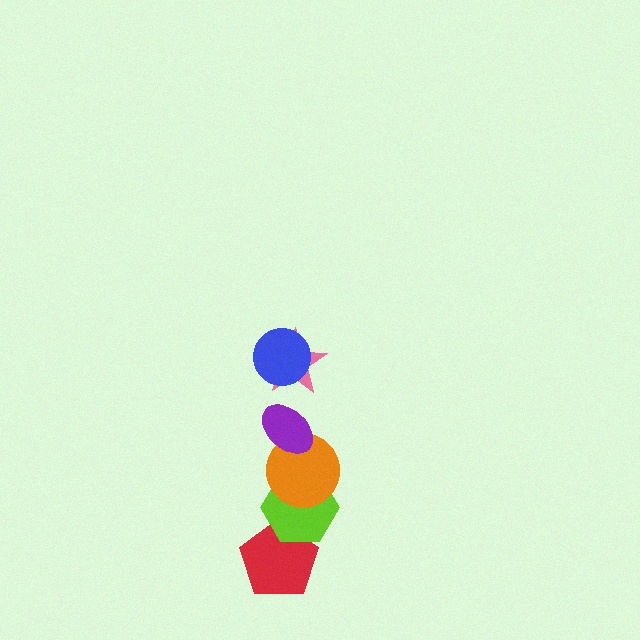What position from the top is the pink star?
The pink star is 2nd from the top.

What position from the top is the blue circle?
The blue circle is 1st from the top.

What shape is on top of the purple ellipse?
The pink star is on top of the purple ellipse.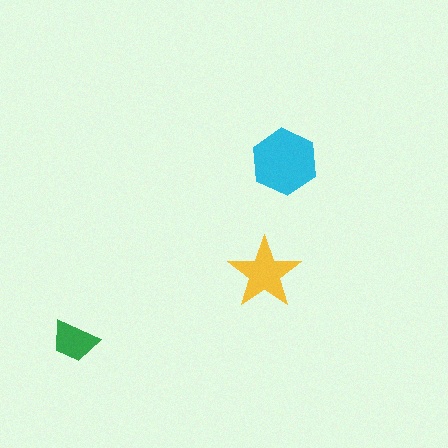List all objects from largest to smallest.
The cyan hexagon, the yellow star, the green trapezoid.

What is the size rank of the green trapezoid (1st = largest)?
3rd.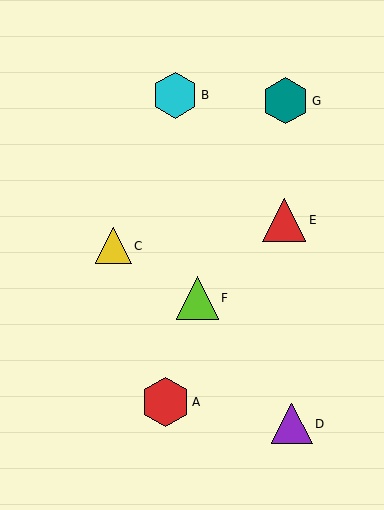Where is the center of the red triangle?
The center of the red triangle is at (284, 220).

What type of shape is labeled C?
Shape C is a yellow triangle.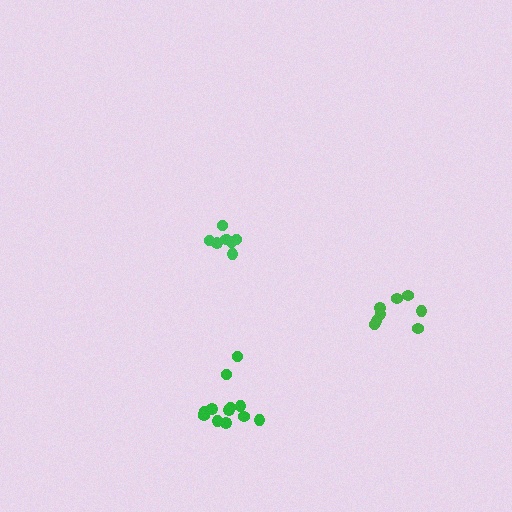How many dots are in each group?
Group 1: 13 dots, Group 2: 8 dots, Group 3: 8 dots (29 total).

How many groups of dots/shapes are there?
There are 3 groups.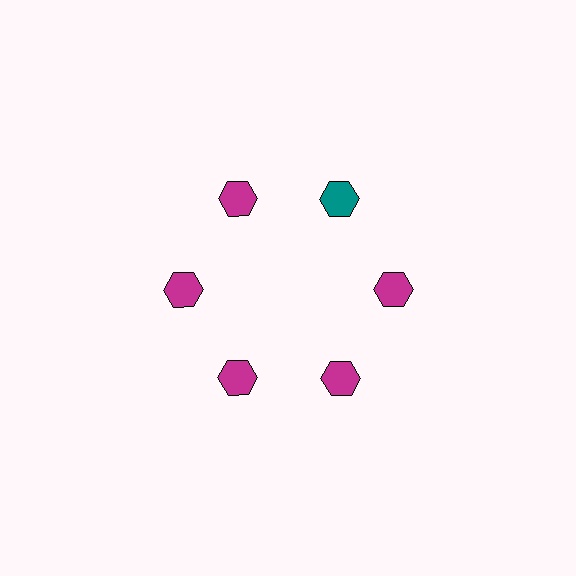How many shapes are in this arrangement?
There are 6 shapes arranged in a ring pattern.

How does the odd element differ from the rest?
It has a different color: teal instead of magenta.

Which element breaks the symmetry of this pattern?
The teal hexagon at roughly the 1 o'clock position breaks the symmetry. All other shapes are magenta hexagons.